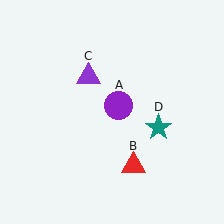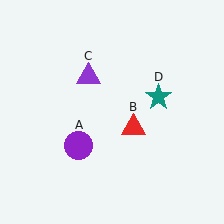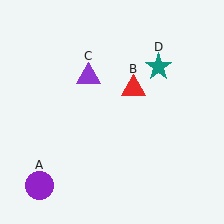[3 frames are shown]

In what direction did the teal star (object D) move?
The teal star (object D) moved up.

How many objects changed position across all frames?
3 objects changed position: purple circle (object A), red triangle (object B), teal star (object D).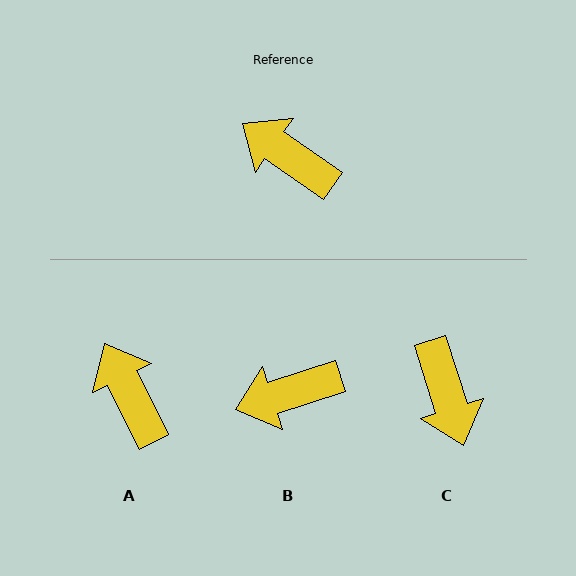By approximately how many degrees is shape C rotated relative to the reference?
Approximately 143 degrees counter-clockwise.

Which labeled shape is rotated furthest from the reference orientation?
C, about 143 degrees away.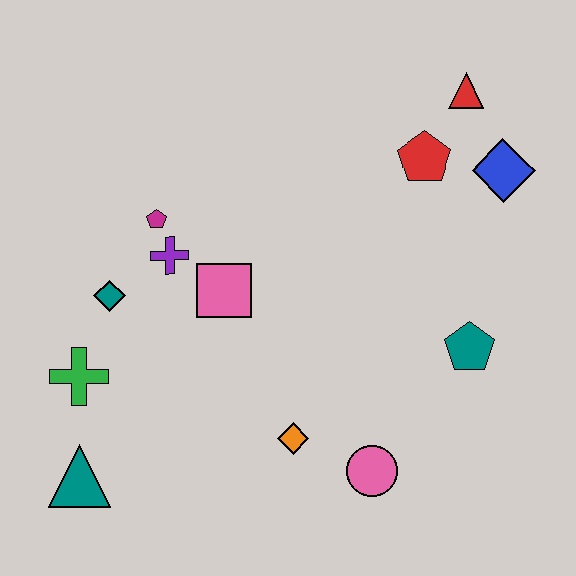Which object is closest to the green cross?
The teal diamond is closest to the green cross.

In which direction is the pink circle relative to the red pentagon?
The pink circle is below the red pentagon.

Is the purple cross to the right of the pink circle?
No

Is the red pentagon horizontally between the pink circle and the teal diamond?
No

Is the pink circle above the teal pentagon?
No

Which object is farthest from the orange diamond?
The red triangle is farthest from the orange diamond.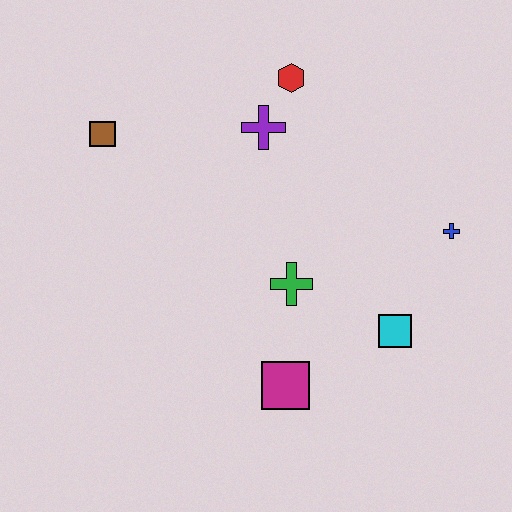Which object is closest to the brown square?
The purple cross is closest to the brown square.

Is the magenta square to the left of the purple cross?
No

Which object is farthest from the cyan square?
The brown square is farthest from the cyan square.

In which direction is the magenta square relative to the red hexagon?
The magenta square is below the red hexagon.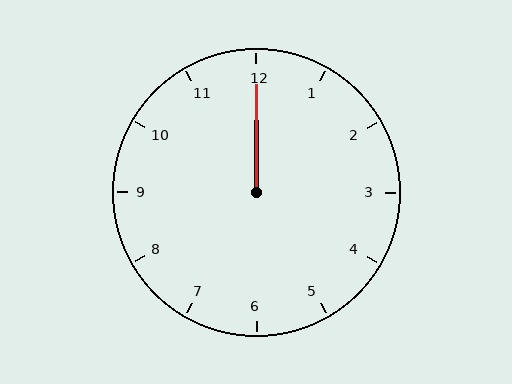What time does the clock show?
12:00.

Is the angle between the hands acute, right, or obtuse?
It is acute.